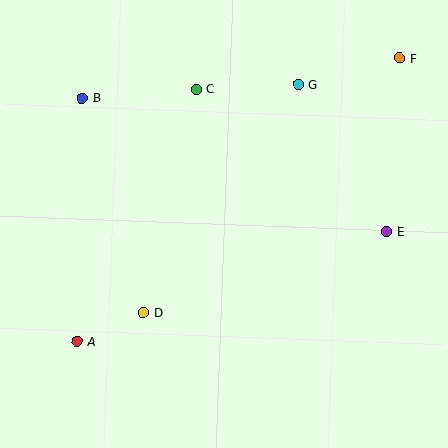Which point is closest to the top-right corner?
Point F is closest to the top-right corner.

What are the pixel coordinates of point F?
Point F is at (400, 58).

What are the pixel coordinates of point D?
Point D is at (143, 312).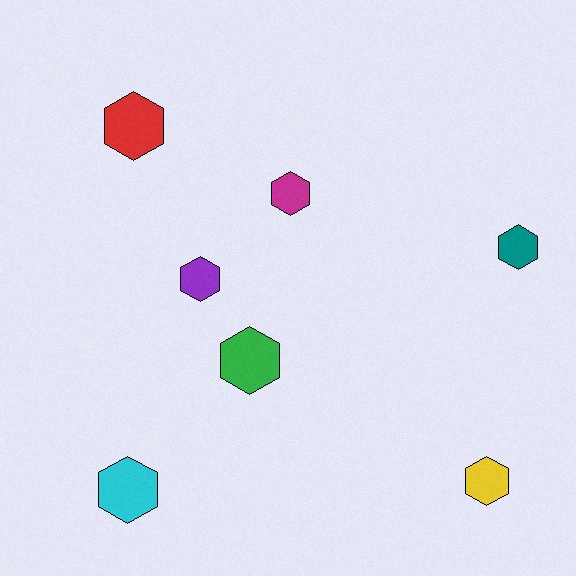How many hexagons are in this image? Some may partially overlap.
There are 7 hexagons.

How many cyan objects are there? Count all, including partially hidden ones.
There is 1 cyan object.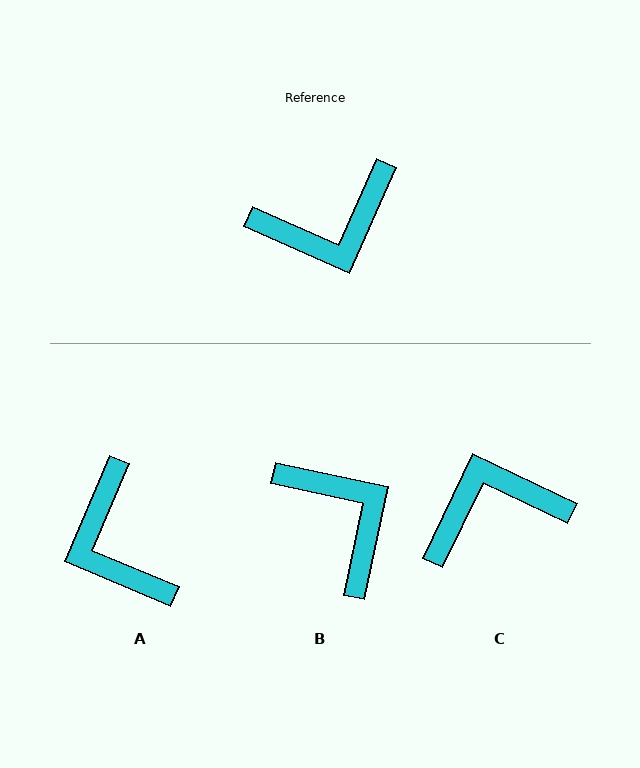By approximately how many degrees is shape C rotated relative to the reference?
Approximately 178 degrees counter-clockwise.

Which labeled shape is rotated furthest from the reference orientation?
C, about 178 degrees away.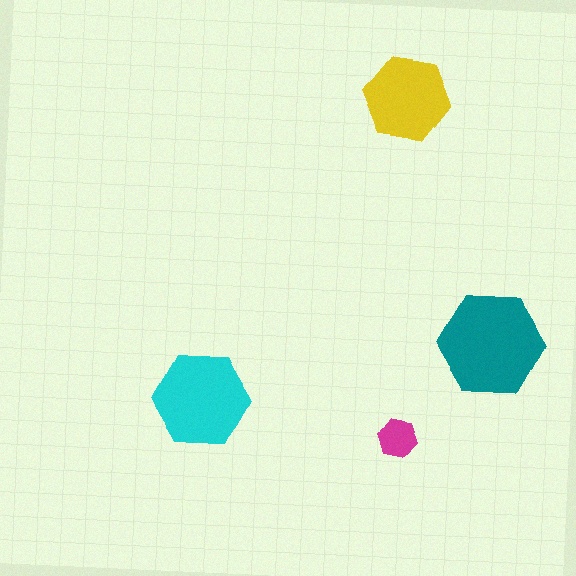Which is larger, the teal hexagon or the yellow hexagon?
The teal one.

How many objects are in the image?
There are 4 objects in the image.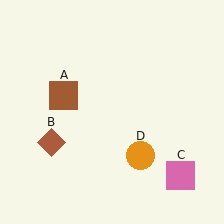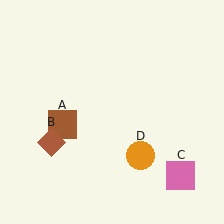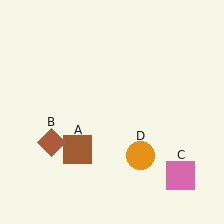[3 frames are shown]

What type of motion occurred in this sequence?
The brown square (object A) rotated counterclockwise around the center of the scene.